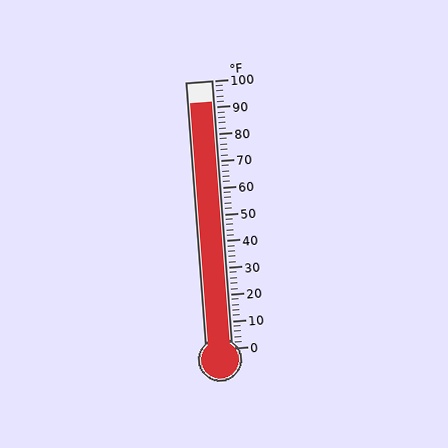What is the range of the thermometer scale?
The thermometer scale ranges from 0°F to 100°F.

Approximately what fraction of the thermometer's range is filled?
The thermometer is filled to approximately 90% of its range.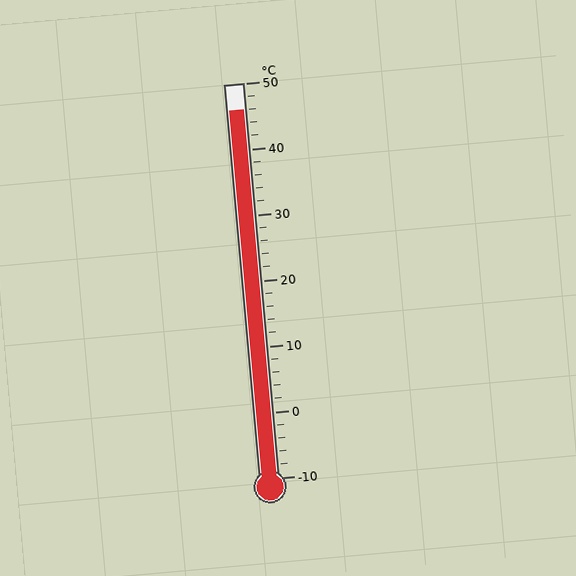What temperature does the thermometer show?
The thermometer shows approximately 46°C.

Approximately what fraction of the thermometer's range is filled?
The thermometer is filled to approximately 95% of its range.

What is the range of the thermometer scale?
The thermometer scale ranges from -10°C to 50°C.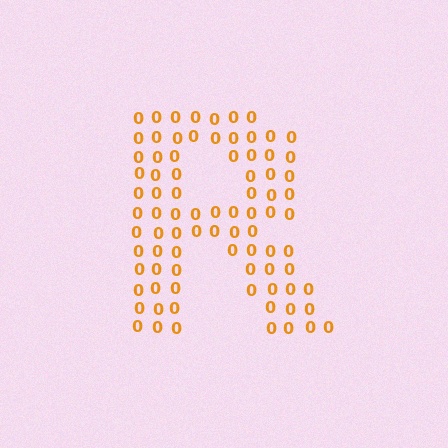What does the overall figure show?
The overall figure shows the letter R.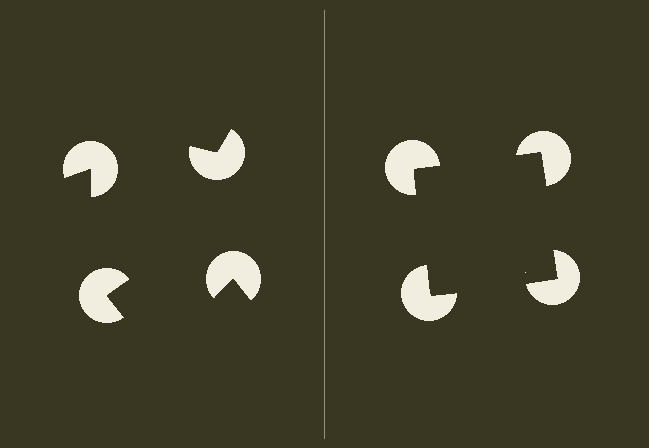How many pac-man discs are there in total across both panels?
8 — 4 on each side.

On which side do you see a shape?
An illusory square appears on the right side. On the left side the wedge cuts are rotated, so no coherent shape forms.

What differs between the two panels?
The pac-man discs are positioned identically on both sides; only the wedge orientations differ. On the right they align to a square; on the left they are misaligned.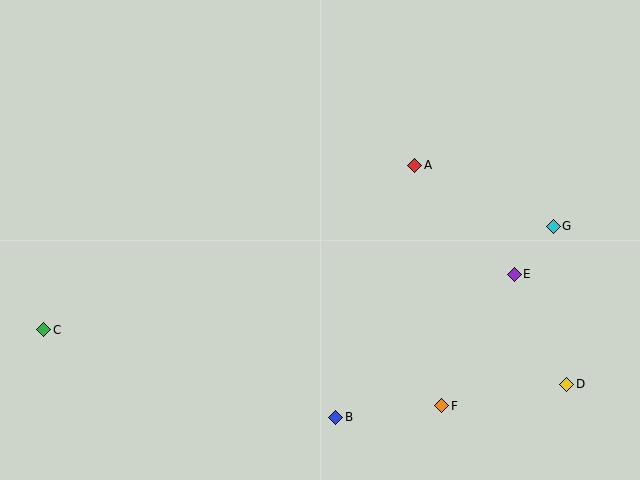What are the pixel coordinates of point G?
Point G is at (553, 226).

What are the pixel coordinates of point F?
Point F is at (442, 406).